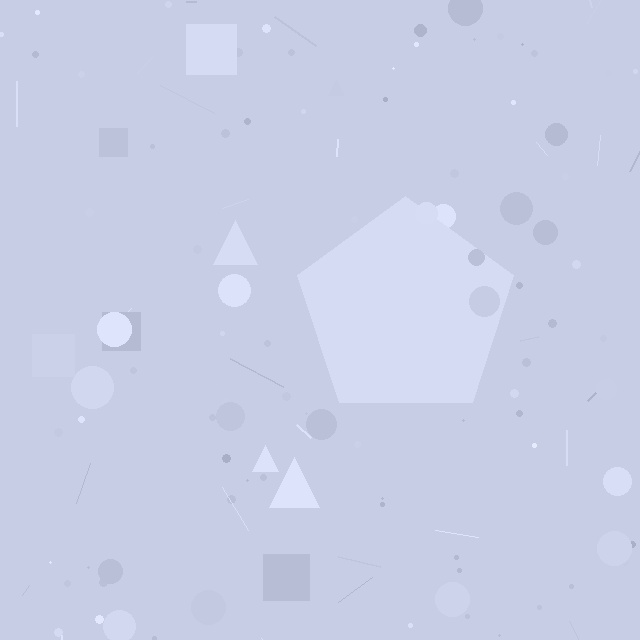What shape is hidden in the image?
A pentagon is hidden in the image.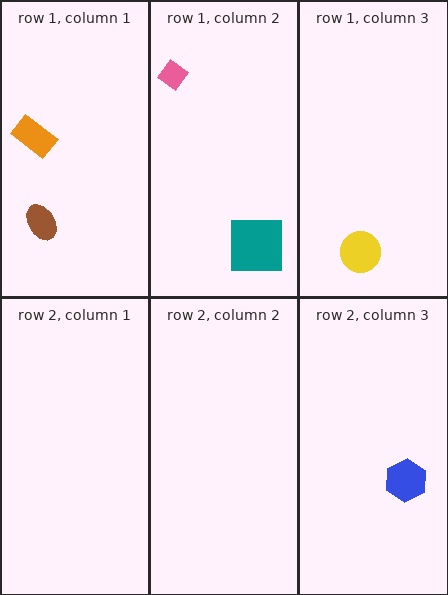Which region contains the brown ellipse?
The row 1, column 1 region.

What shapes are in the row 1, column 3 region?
The yellow circle.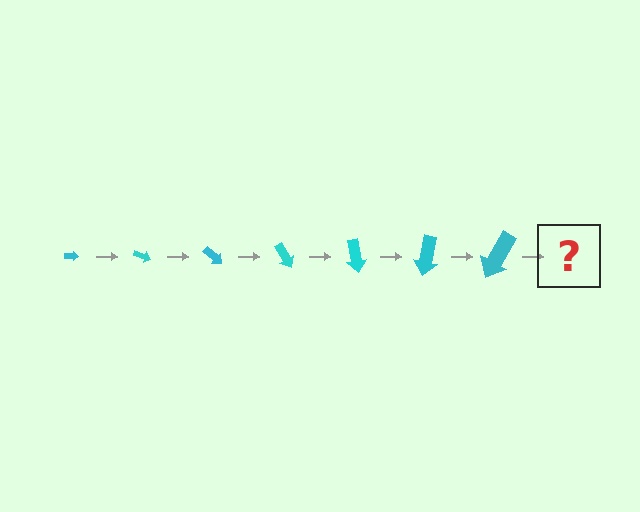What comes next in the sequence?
The next element should be an arrow, larger than the previous one and rotated 140 degrees from the start.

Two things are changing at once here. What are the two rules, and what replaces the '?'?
The two rules are that the arrow grows larger each step and it rotates 20 degrees each step. The '?' should be an arrow, larger than the previous one and rotated 140 degrees from the start.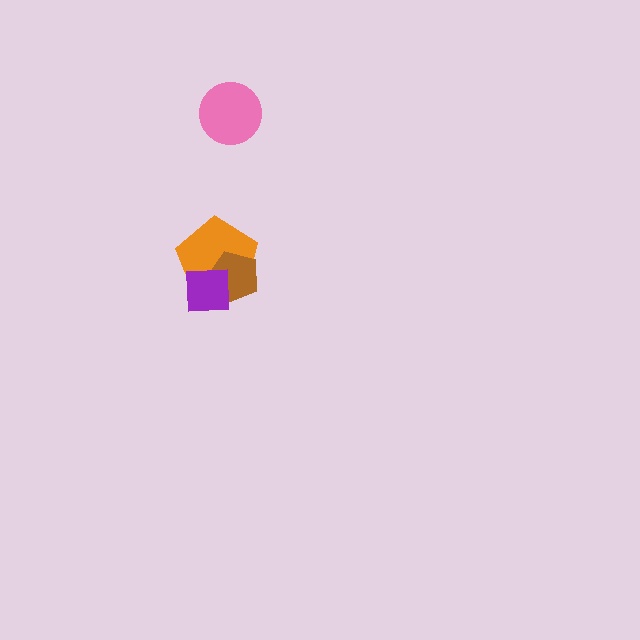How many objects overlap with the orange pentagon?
2 objects overlap with the orange pentagon.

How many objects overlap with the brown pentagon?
2 objects overlap with the brown pentagon.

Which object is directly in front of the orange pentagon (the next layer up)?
The brown pentagon is directly in front of the orange pentagon.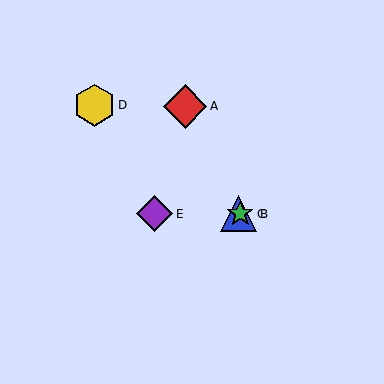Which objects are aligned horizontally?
Objects B, C, E are aligned horizontally.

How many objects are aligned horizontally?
3 objects (B, C, E) are aligned horizontally.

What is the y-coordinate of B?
Object B is at y≈214.